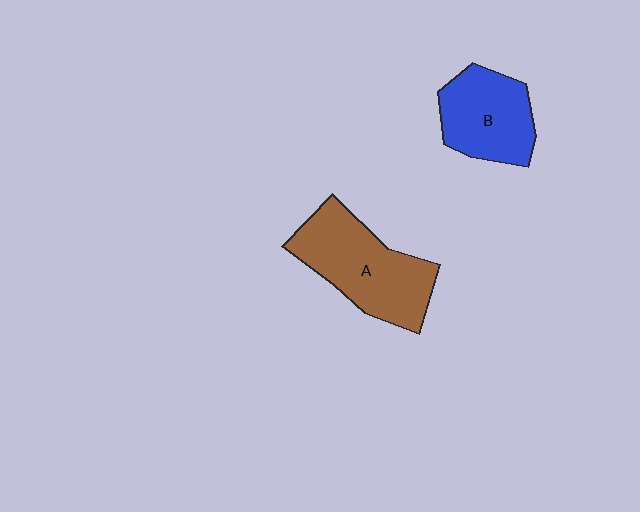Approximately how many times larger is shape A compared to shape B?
Approximately 1.3 times.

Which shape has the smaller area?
Shape B (blue).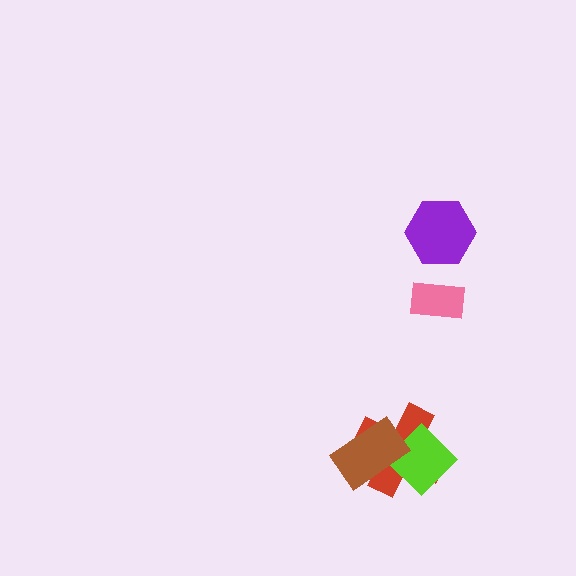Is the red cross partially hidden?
Yes, it is partially covered by another shape.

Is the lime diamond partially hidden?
Yes, it is partially covered by another shape.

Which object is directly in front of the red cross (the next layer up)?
The lime diamond is directly in front of the red cross.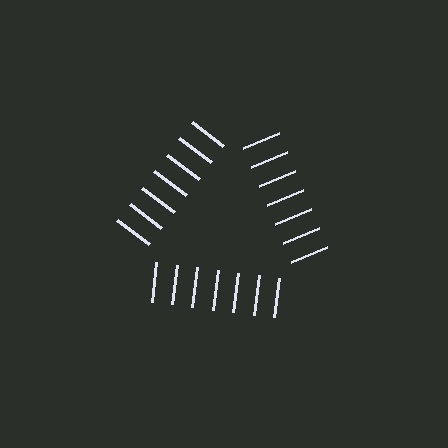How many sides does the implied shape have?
3 sides — the line-ends trace a triangle.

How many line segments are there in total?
21 — 7 along each of the 3 edges.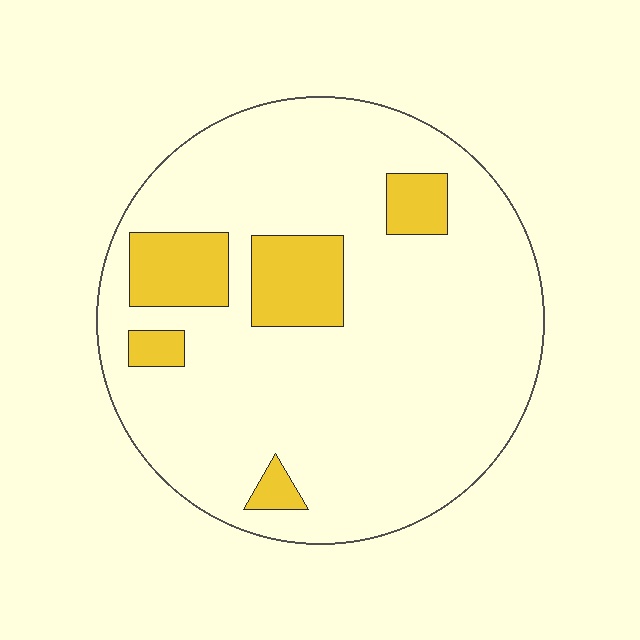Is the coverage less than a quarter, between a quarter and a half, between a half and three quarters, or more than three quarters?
Less than a quarter.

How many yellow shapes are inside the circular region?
5.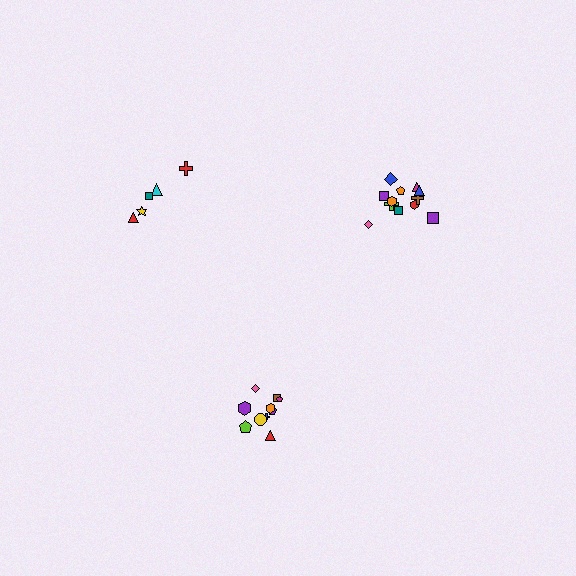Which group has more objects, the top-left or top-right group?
The top-right group.